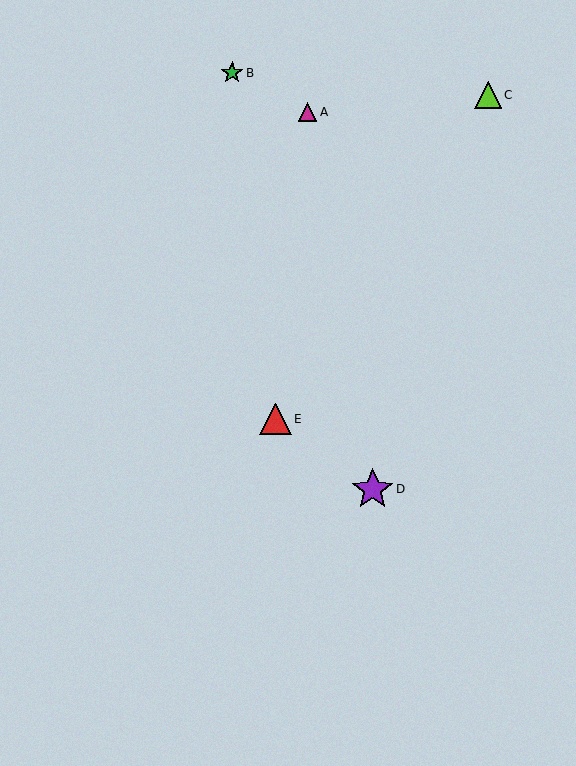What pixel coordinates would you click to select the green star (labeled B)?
Click at (232, 73) to select the green star B.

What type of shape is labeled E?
Shape E is a red triangle.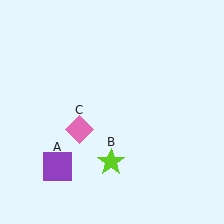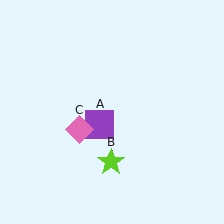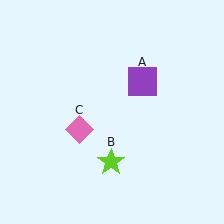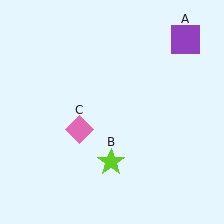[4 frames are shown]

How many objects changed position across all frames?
1 object changed position: purple square (object A).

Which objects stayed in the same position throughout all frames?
Lime star (object B) and pink diamond (object C) remained stationary.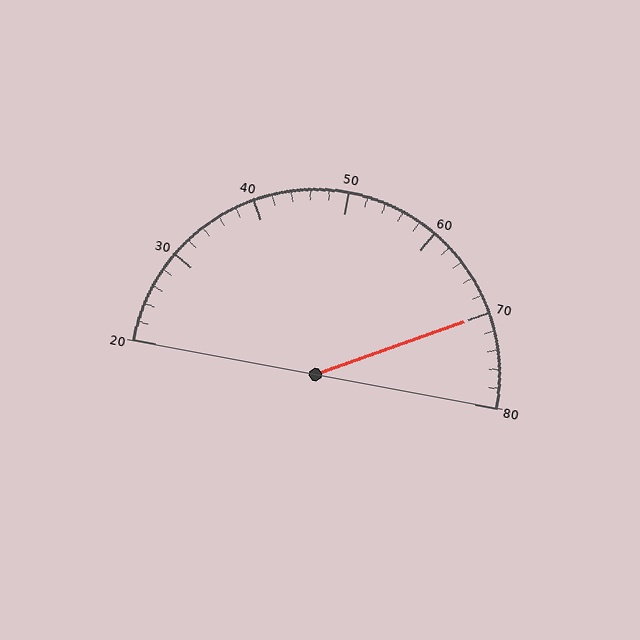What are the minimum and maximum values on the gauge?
The gauge ranges from 20 to 80.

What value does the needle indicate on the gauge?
The needle indicates approximately 70.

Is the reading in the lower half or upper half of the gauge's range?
The reading is in the upper half of the range (20 to 80).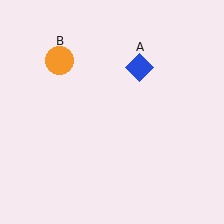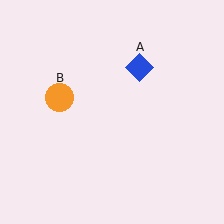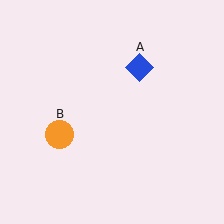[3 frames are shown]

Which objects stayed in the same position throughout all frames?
Blue diamond (object A) remained stationary.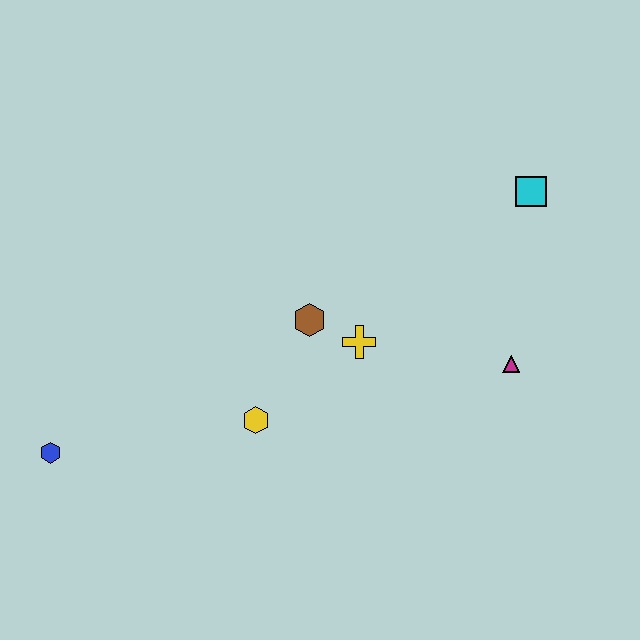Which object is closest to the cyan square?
The magenta triangle is closest to the cyan square.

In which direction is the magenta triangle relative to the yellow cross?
The magenta triangle is to the right of the yellow cross.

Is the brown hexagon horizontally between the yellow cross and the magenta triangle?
No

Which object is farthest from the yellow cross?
The blue hexagon is farthest from the yellow cross.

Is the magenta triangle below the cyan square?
Yes